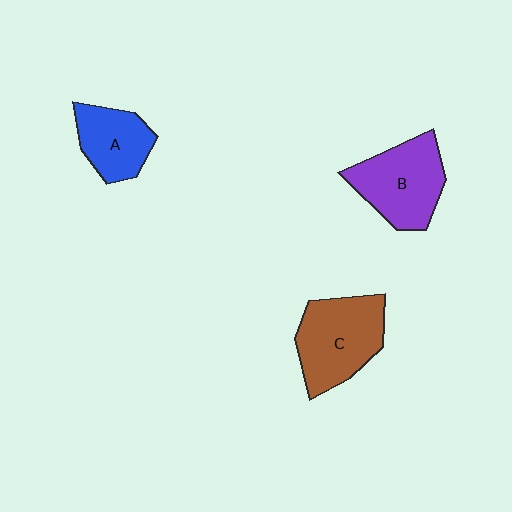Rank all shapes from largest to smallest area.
From largest to smallest: C (brown), B (purple), A (blue).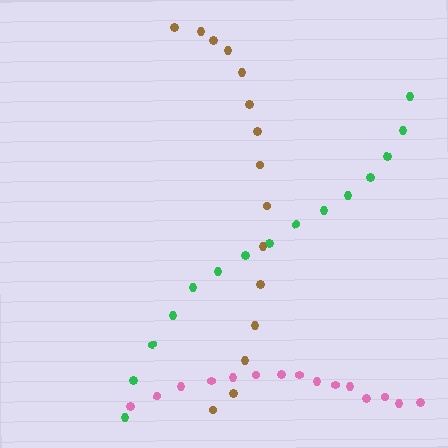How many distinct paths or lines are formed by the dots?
There are 3 distinct paths.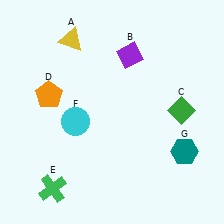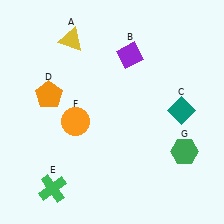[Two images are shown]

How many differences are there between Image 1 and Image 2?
There are 3 differences between the two images.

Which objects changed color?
C changed from green to teal. F changed from cyan to orange. G changed from teal to green.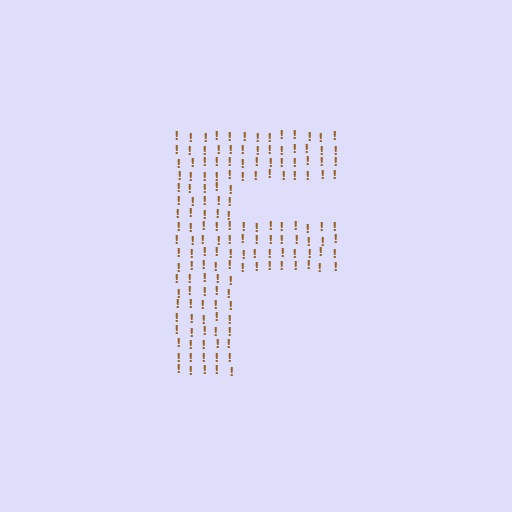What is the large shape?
The large shape is the letter F.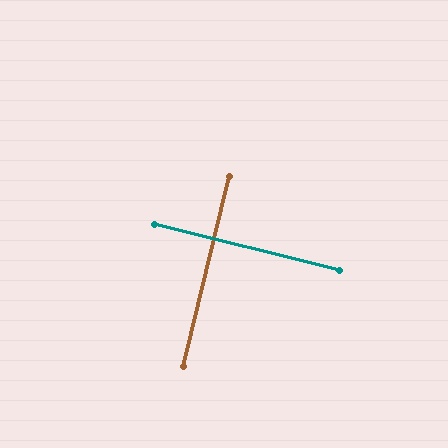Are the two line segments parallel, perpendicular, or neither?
Perpendicular — they meet at approximately 89°.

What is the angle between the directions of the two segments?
Approximately 89 degrees.